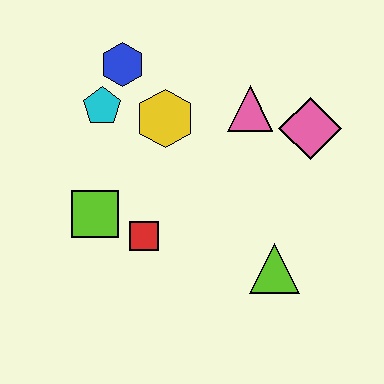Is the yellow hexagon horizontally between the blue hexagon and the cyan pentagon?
No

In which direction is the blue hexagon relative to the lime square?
The blue hexagon is above the lime square.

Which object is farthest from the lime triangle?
The blue hexagon is farthest from the lime triangle.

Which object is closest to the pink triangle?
The pink diamond is closest to the pink triangle.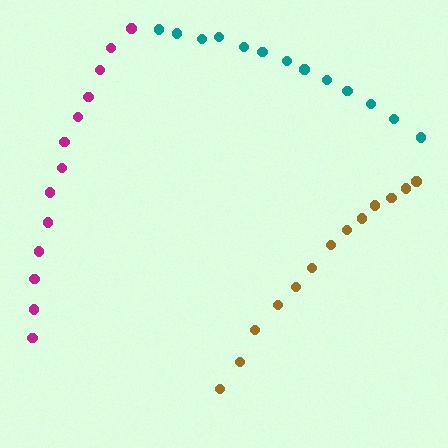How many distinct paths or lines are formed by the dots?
There are 3 distinct paths.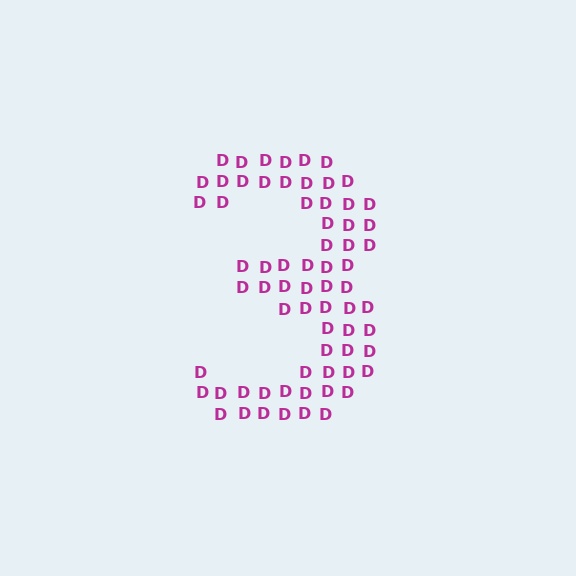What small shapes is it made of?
It is made of small letter D's.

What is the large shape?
The large shape is the digit 3.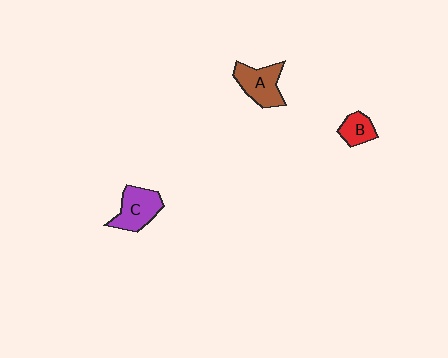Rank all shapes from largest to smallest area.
From largest to smallest: C (purple), A (brown), B (red).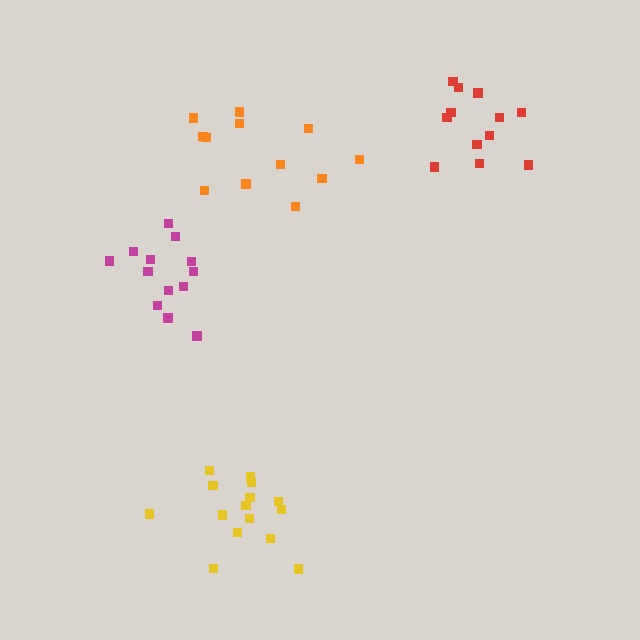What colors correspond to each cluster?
The clusters are colored: yellow, red, magenta, orange.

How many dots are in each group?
Group 1: 15 dots, Group 2: 12 dots, Group 3: 13 dots, Group 4: 12 dots (52 total).